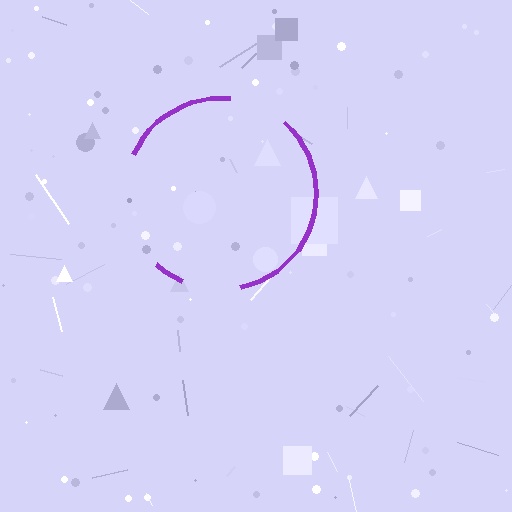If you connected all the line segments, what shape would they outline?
They would outline a circle.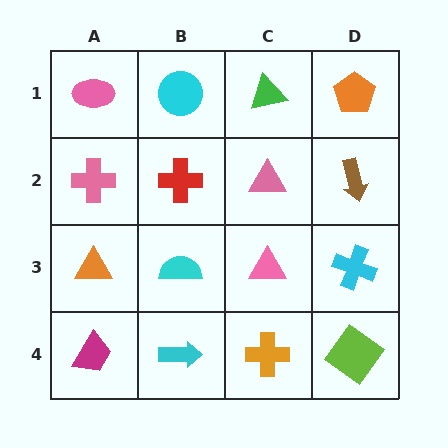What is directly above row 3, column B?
A red cross.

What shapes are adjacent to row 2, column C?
A green triangle (row 1, column C), a pink triangle (row 3, column C), a red cross (row 2, column B), a brown arrow (row 2, column D).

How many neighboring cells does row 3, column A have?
3.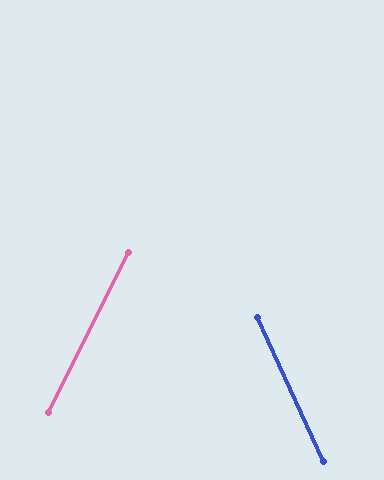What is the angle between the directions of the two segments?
Approximately 51 degrees.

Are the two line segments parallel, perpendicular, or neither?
Neither parallel nor perpendicular — they differ by about 51°.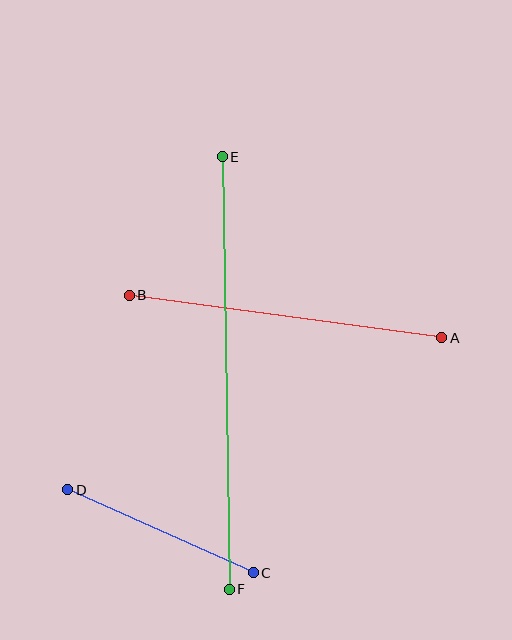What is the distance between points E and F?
The distance is approximately 432 pixels.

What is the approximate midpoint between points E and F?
The midpoint is at approximately (226, 373) pixels.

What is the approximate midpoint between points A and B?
The midpoint is at approximately (286, 316) pixels.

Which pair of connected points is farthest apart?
Points E and F are farthest apart.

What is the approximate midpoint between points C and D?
The midpoint is at approximately (161, 531) pixels.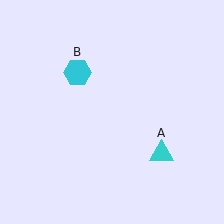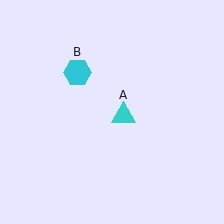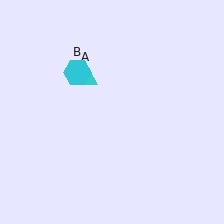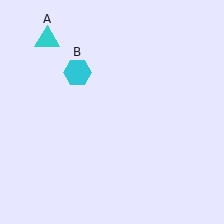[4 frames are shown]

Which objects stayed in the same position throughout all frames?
Cyan hexagon (object B) remained stationary.